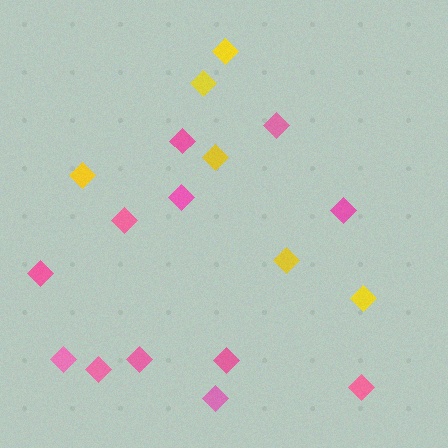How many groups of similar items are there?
There are 2 groups: one group of pink diamonds (12) and one group of yellow diamonds (6).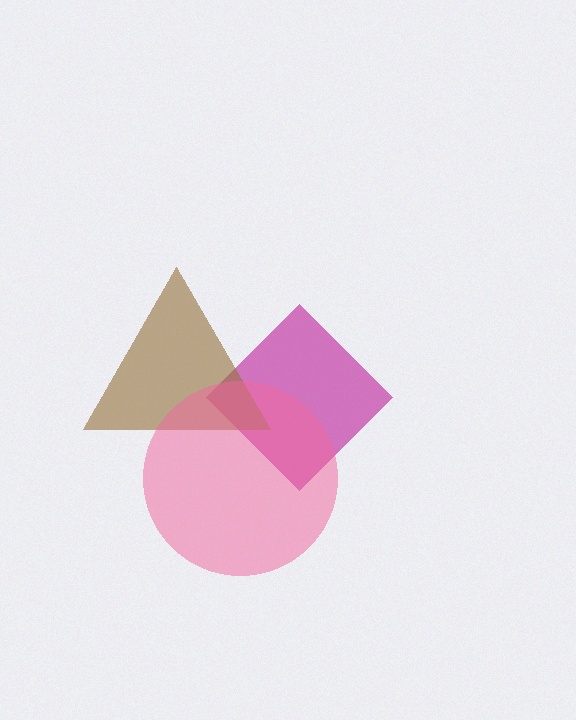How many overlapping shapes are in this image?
There are 3 overlapping shapes in the image.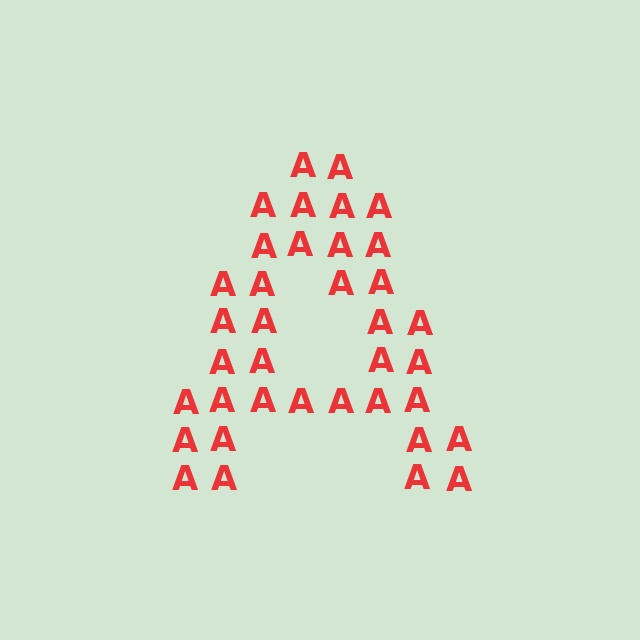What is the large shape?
The large shape is the letter A.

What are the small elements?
The small elements are letter A's.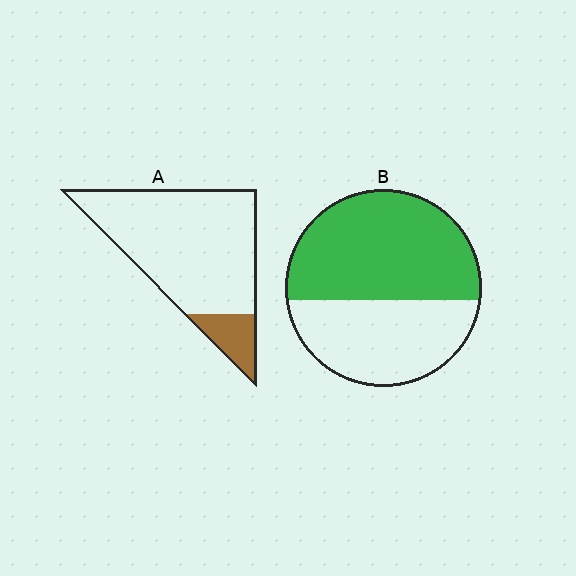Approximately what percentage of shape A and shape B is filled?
A is approximately 15% and B is approximately 60%.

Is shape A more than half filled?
No.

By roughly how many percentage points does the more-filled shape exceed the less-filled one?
By roughly 45 percentage points (B over A).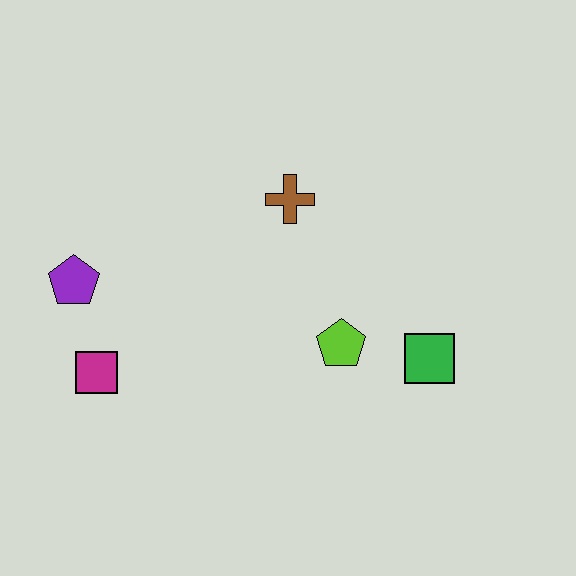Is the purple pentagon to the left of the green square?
Yes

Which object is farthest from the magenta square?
The green square is farthest from the magenta square.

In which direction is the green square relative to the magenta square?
The green square is to the right of the magenta square.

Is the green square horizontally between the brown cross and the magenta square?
No